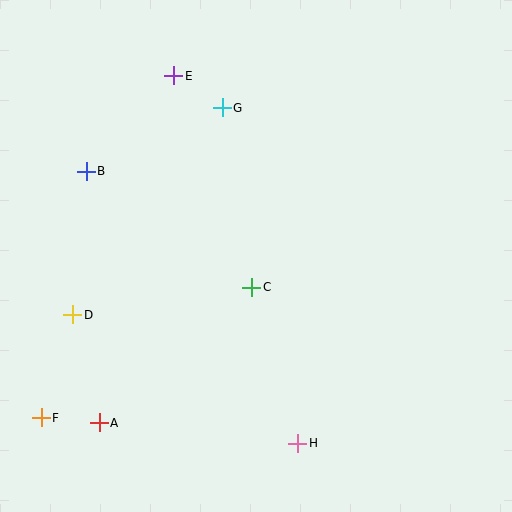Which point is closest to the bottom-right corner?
Point H is closest to the bottom-right corner.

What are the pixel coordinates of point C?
Point C is at (252, 287).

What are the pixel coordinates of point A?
Point A is at (99, 423).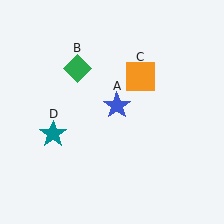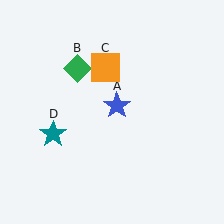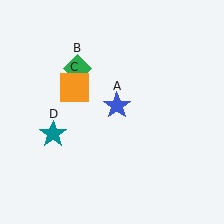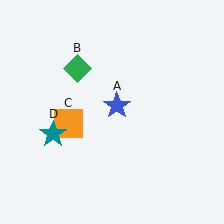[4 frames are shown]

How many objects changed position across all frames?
1 object changed position: orange square (object C).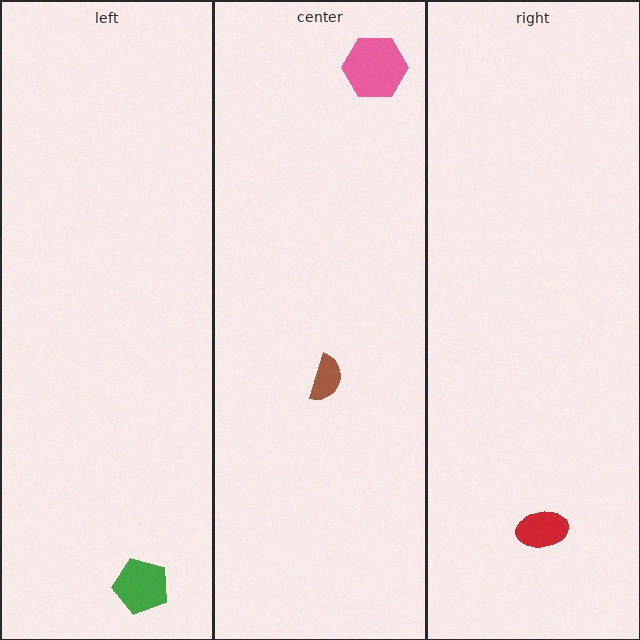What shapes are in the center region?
The brown semicircle, the pink hexagon.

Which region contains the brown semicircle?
The center region.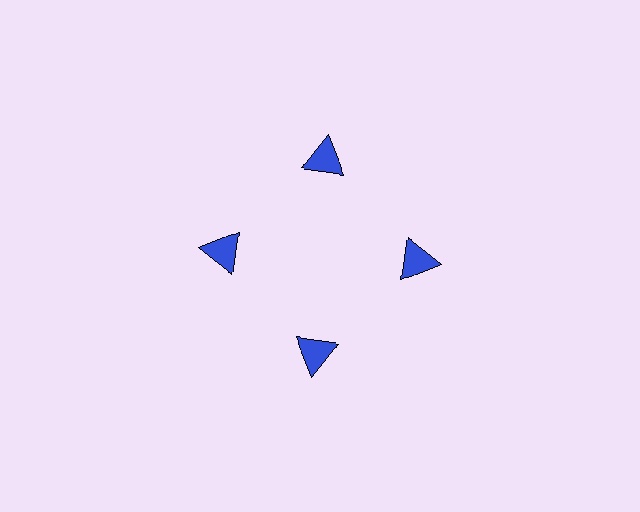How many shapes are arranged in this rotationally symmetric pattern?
There are 4 shapes, arranged in 4 groups of 1.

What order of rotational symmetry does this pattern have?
This pattern has 4-fold rotational symmetry.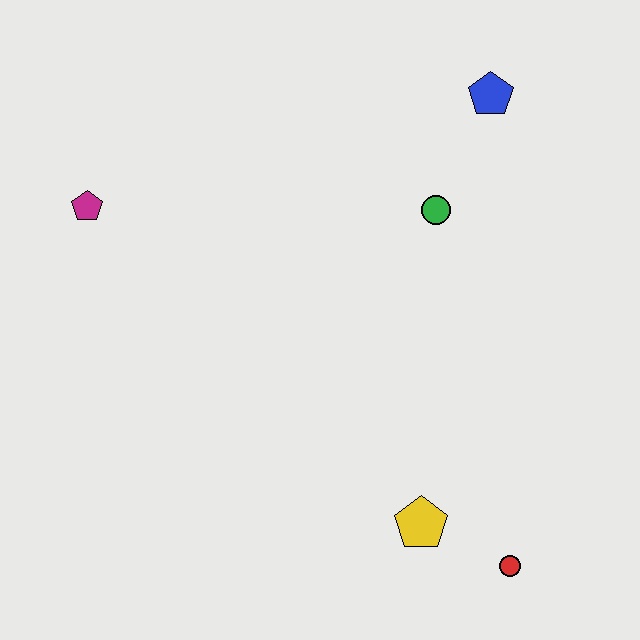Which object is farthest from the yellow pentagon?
The magenta pentagon is farthest from the yellow pentagon.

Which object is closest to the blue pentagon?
The green circle is closest to the blue pentagon.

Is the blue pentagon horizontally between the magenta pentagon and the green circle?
No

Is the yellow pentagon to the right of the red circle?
No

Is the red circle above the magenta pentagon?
No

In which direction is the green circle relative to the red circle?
The green circle is above the red circle.